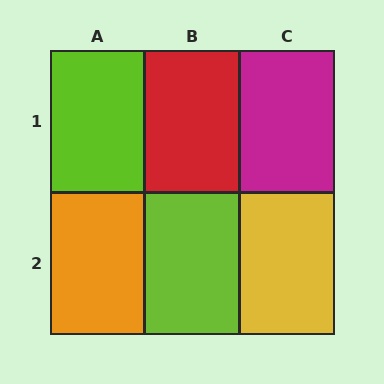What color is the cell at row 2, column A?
Orange.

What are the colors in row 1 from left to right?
Lime, red, magenta.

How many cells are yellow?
1 cell is yellow.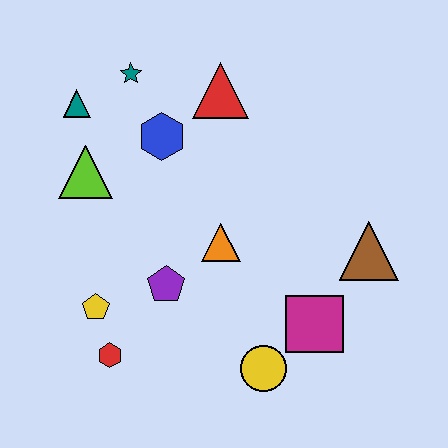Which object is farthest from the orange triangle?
The teal triangle is farthest from the orange triangle.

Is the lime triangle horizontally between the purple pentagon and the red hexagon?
No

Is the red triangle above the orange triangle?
Yes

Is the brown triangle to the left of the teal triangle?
No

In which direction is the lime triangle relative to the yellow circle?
The lime triangle is above the yellow circle.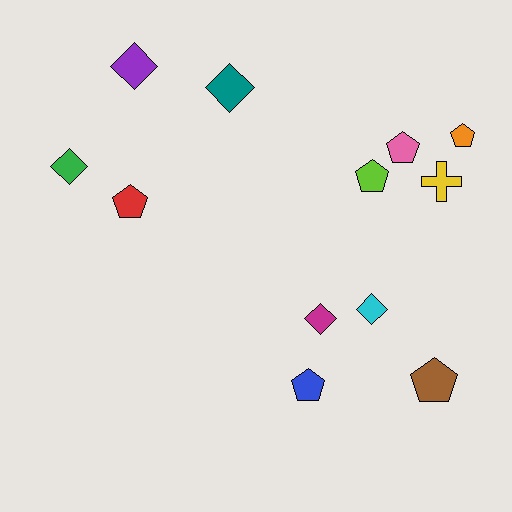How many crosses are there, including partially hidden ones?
There is 1 cross.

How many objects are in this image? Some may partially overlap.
There are 12 objects.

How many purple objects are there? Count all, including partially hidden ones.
There is 1 purple object.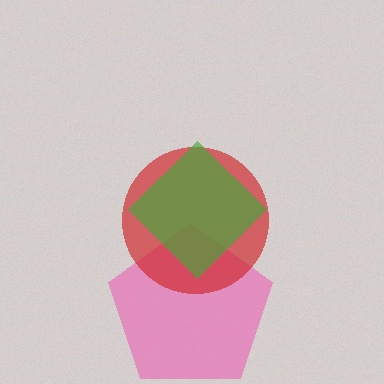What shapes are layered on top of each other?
The layered shapes are: a pink pentagon, a red circle, a green diamond.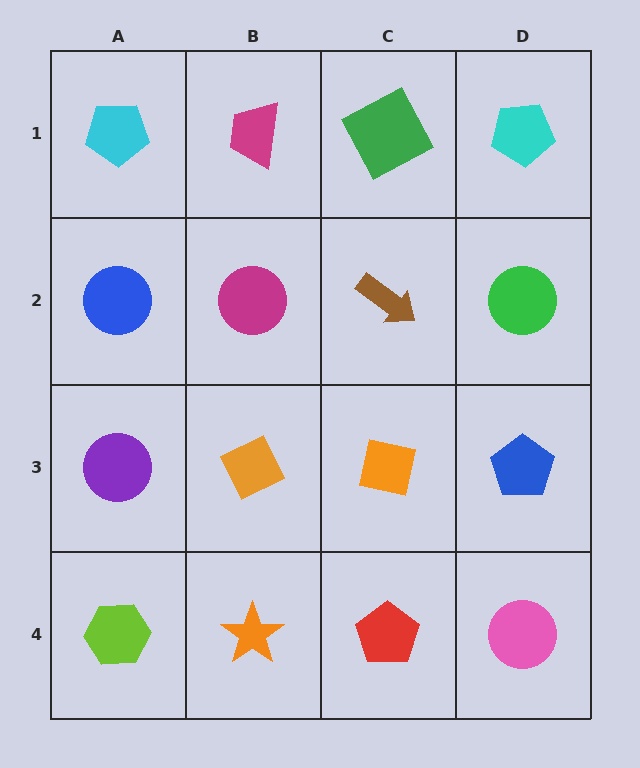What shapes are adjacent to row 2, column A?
A cyan pentagon (row 1, column A), a purple circle (row 3, column A), a magenta circle (row 2, column B).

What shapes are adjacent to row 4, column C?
An orange square (row 3, column C), an orange star (row 4, column B), a pink circle (row 4, column D).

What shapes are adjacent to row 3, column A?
A blue circle (row 2, column A), a lime hexagon (row 4, column A), an orange diamond (row 3, column B).